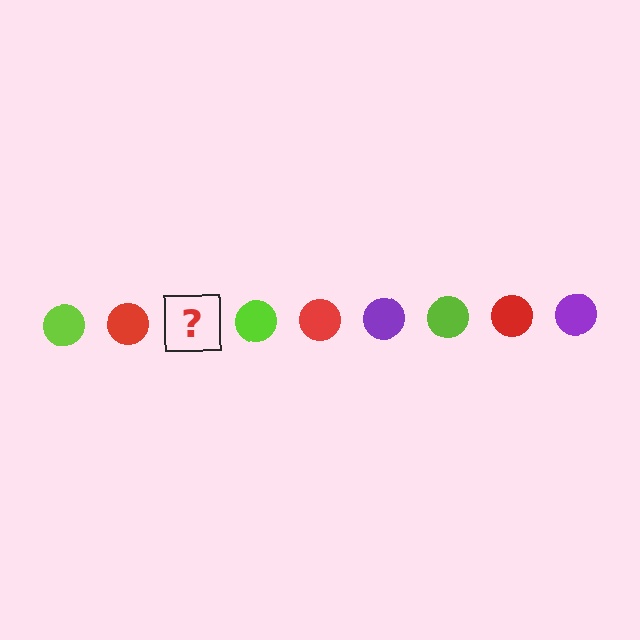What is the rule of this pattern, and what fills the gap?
The rule is that the pattern cycles through lime, red, purple circles. The gap should be filled with a purple circle.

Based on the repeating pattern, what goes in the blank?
The blank should be a purple circle.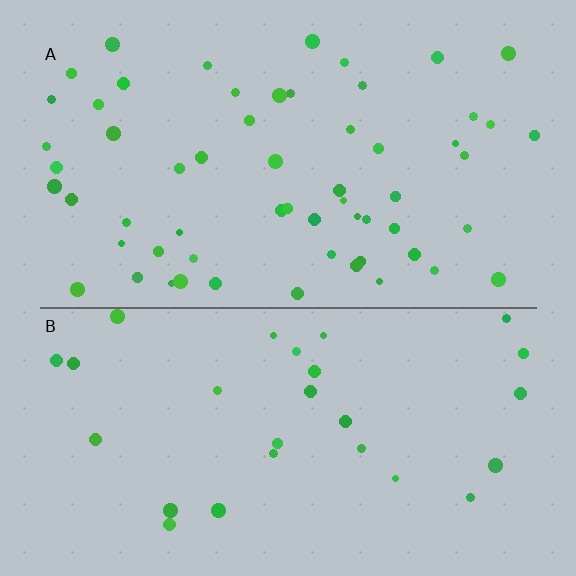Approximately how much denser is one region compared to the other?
Approximately 2.1× — region A over region B.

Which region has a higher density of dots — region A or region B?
A (the top).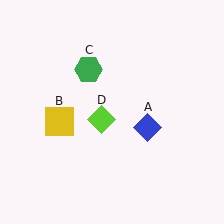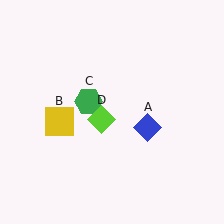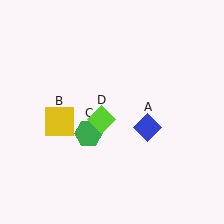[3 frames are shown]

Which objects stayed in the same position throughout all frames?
Blue diamond (object A) and yellow square (object B) and lime diamond (object D) remained stationary.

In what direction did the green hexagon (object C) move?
The green hexagon (object C) moved down.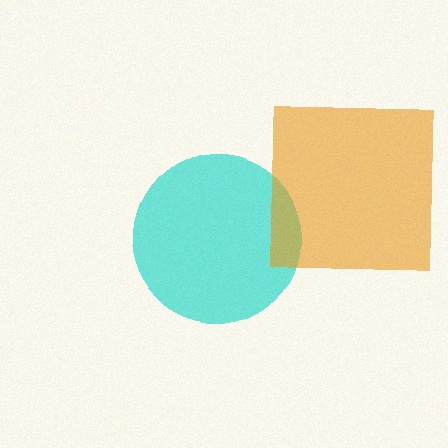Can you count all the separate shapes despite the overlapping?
Yes, there are 2 separate shapes.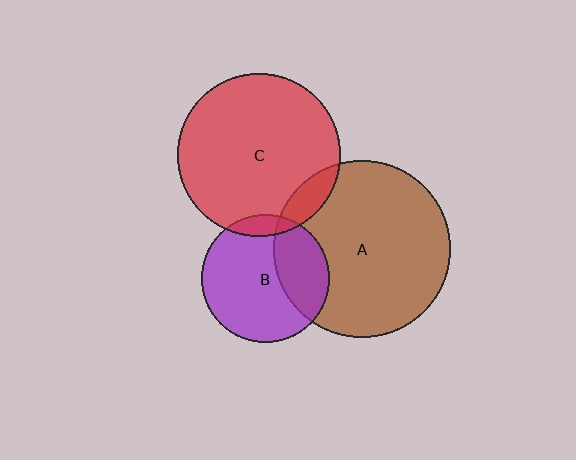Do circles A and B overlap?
Yes.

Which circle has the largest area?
Circle A (brown).